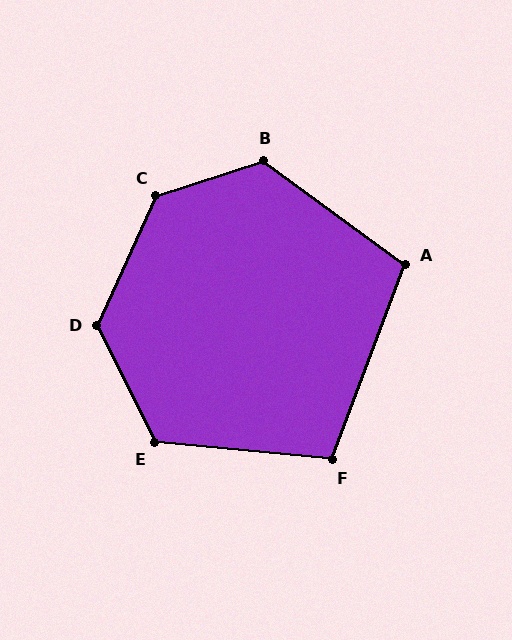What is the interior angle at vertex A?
Approximately 106 degrees (obtuse).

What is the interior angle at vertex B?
Approximately 126 degrees (obtuse).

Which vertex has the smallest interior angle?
F, at approximately 105 degrees.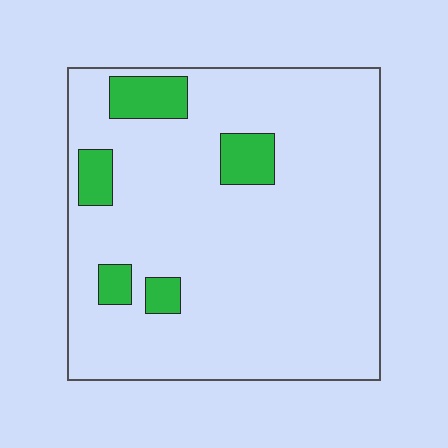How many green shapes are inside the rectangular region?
5.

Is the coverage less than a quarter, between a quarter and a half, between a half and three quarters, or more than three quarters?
Less than a quarter.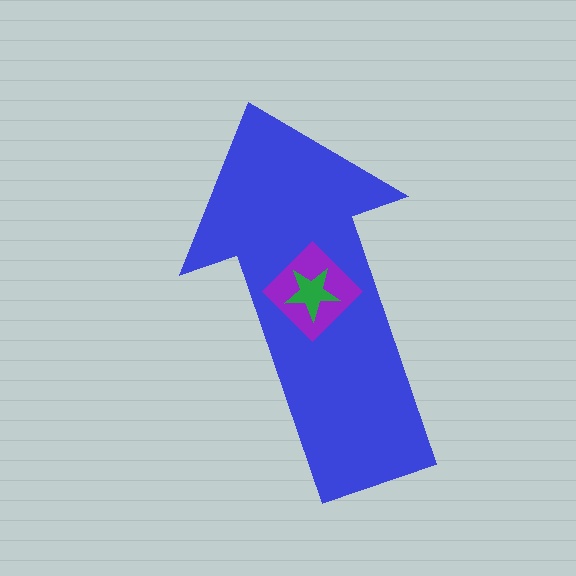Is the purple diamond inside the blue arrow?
Yes.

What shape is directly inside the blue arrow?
The purple diamond.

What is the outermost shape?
The blue arrow.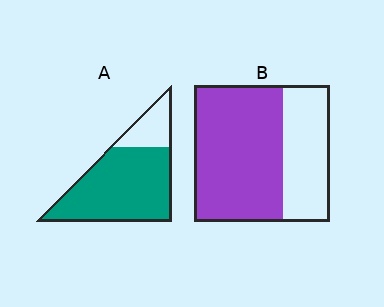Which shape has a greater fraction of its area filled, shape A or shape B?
Shape A.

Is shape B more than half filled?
Yes.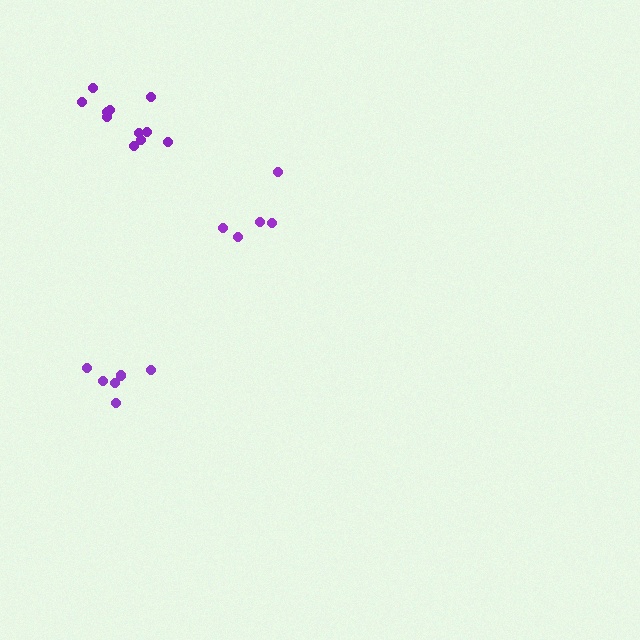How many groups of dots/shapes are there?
There are 3 groups.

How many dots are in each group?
Group 1: 6 dots, Group 2: 5 dots, Group 3: 11 dots (22 total).